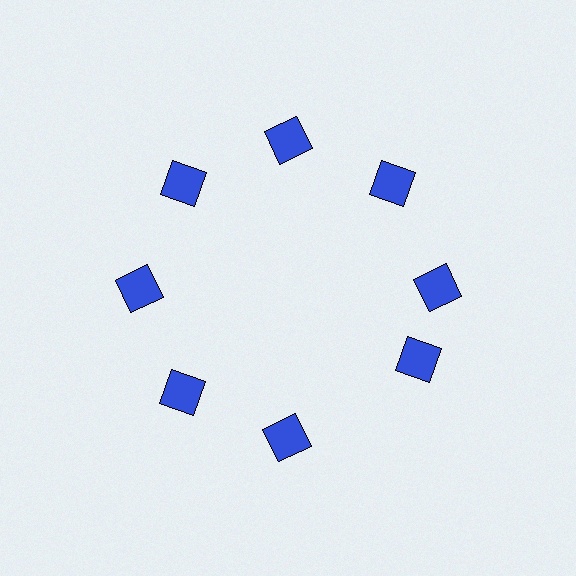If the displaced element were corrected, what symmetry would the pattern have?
It would have 8-fold rotational symmetry — the pattern would map onto itself every 45 degrees.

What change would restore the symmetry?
The symmetry would be restored by rotating it back into even spacing with its neighbors so that all 8 squares sit at equal angles and equal distance from the center.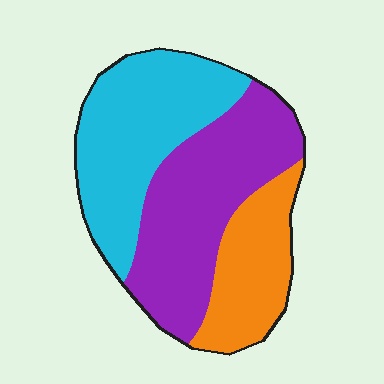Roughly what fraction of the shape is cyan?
Cyan takes up between a third and a half of the shape.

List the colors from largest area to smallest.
From largest to smallest: purple, cyan, orange.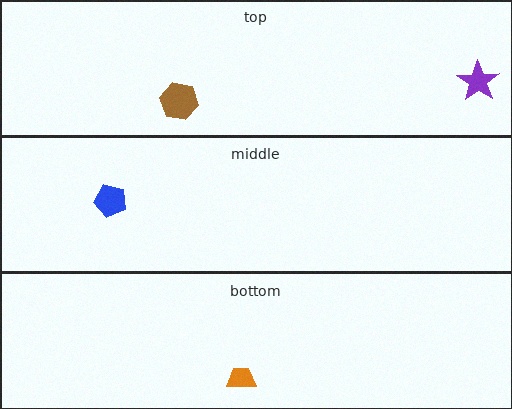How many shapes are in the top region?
2.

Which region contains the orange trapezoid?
The bottom region.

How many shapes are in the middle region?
1.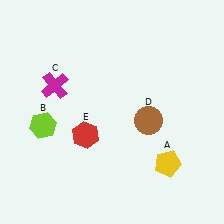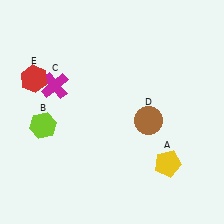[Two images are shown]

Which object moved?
The red hexagon (E) moved up.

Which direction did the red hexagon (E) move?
The red hexagon (E) moved up.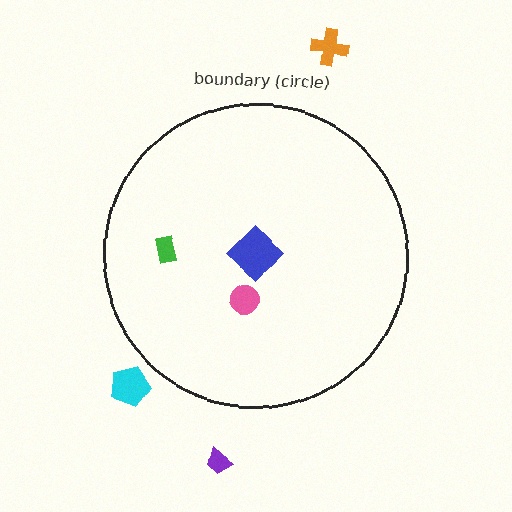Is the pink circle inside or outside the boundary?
Inside.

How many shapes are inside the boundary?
3 inside, 3 outside.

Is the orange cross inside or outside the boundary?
Outside.